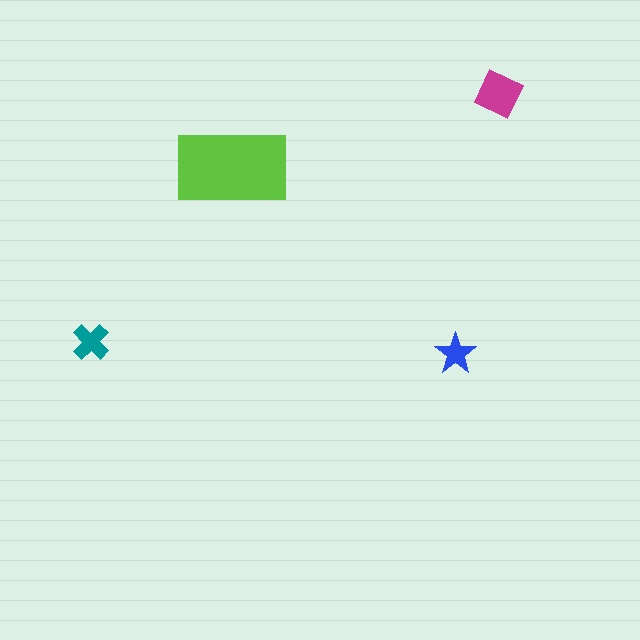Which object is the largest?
The lime rectangle.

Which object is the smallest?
The blue star.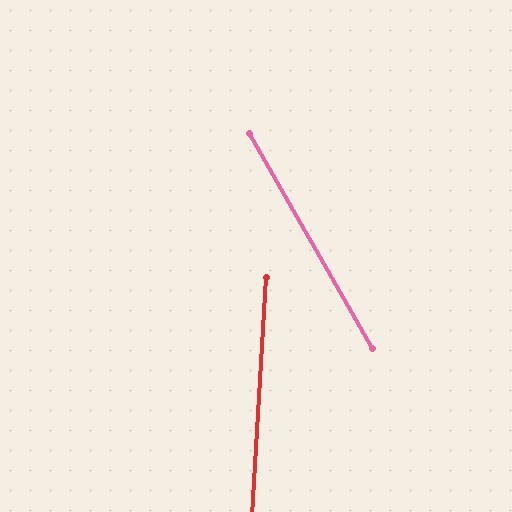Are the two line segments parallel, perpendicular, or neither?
Neither parallel nor perpendicular — they differ by about 33°.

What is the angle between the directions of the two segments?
Approximately 33 degrees.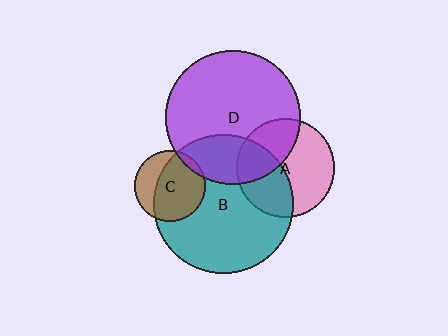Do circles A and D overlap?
Yes.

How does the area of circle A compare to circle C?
Approximately 1.9 times.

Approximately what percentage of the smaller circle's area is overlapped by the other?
Approximately 35%.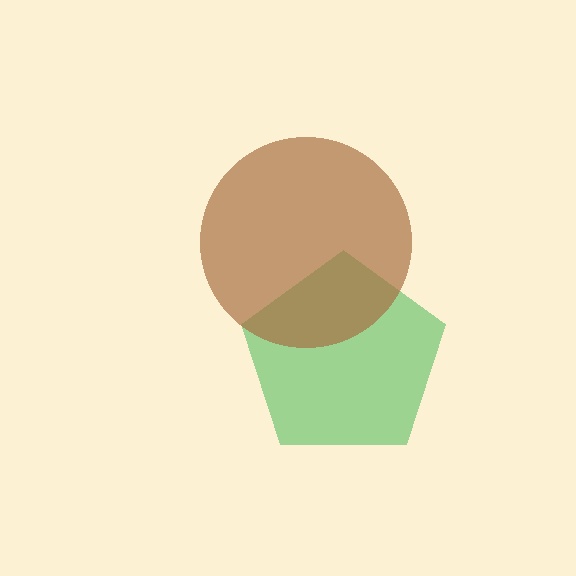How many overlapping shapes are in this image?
There are 2 overlapping shapes in the image.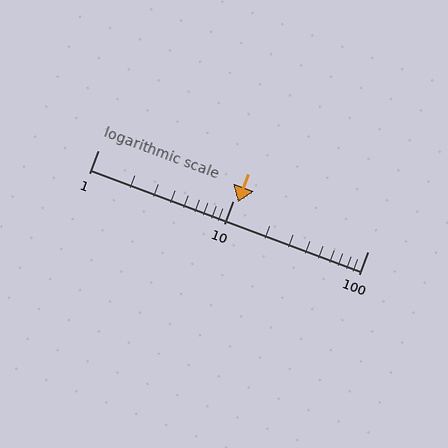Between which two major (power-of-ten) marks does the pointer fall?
The pointer is between 10 and 100.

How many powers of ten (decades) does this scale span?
The scale spans 2 decades, from 1 to 100.